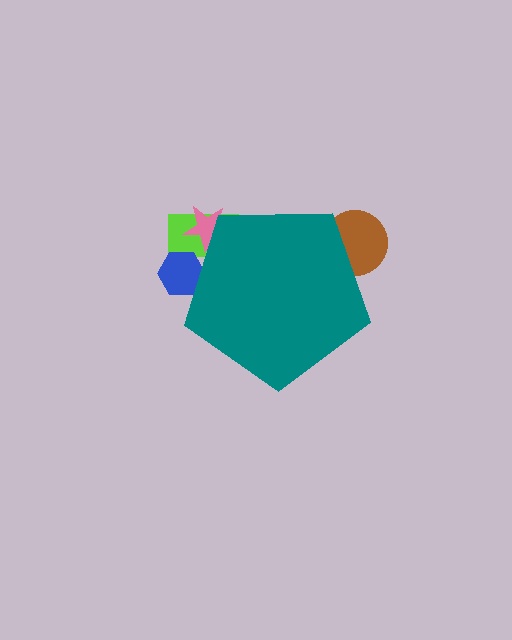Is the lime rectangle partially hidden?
Yes, the lime rectangle is partially hidden behind the teal pentagon.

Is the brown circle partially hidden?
Yes, the brown circle is partially hidden behind the teal pentagon.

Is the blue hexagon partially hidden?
Yes, the blue hexagon is partially hidden behind the teal pentagon.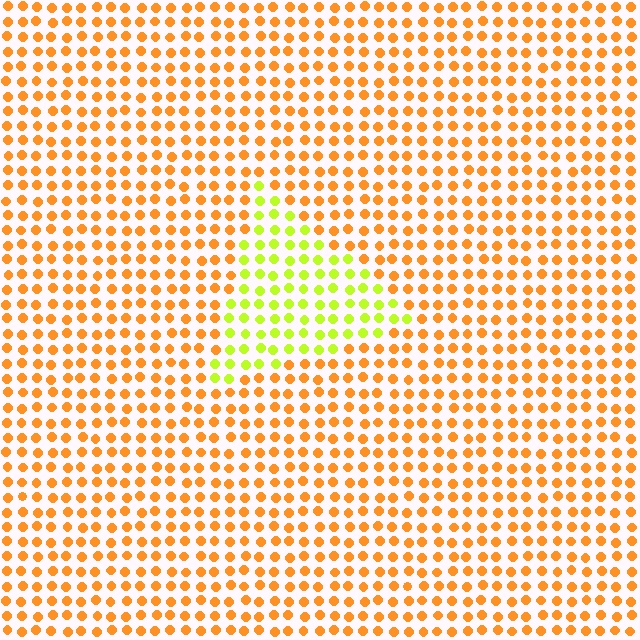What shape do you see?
I see a triangle.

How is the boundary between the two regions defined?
The boundary is defined purely by a slight shift in hue (about 49 degrees). Spacing, size, and orientation are identical on both sides.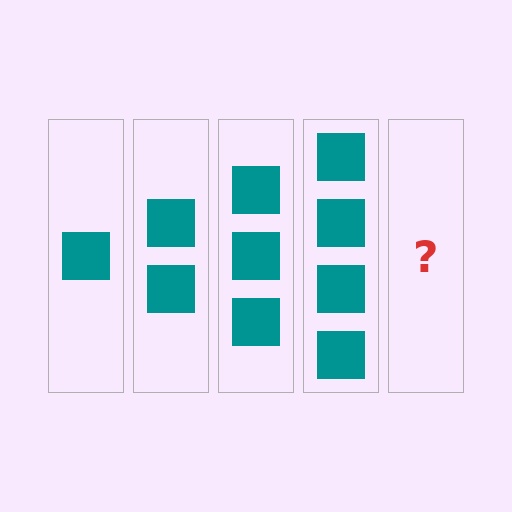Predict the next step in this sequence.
The next step is 5 squares.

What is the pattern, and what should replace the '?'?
The pattern is that each step adds one more square. The '?' should be 5 squares.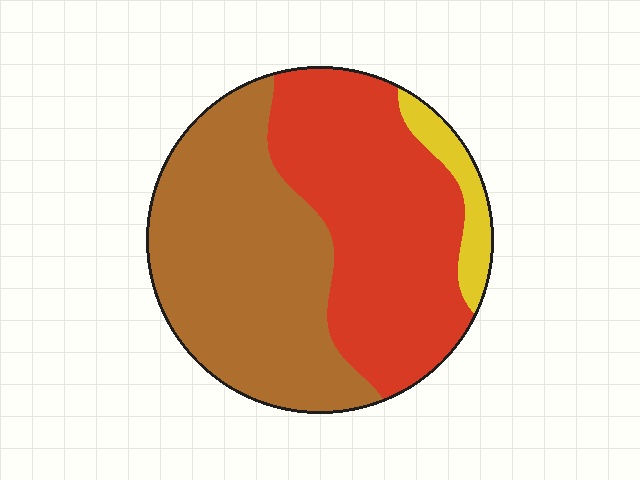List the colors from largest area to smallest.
From largest to smallest: brown, red, yellow.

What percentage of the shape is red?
Red takes up between a quarter and a half of the shape.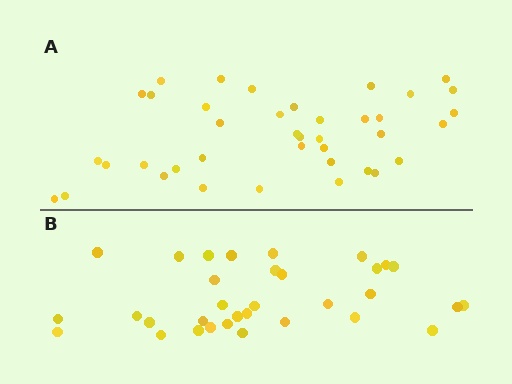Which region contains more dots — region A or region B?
Region A (the top region) has more dots.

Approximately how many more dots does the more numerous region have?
Region A has about 6 more dots than region B.